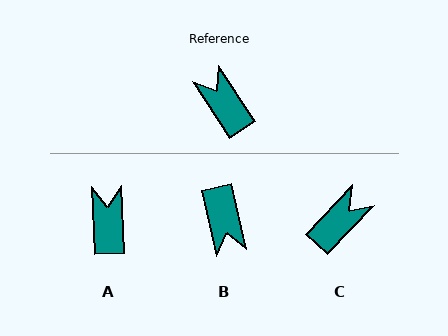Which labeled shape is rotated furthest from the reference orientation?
B, about 159 degrees away.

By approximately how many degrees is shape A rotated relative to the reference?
Approximately 31 degrees clockwise.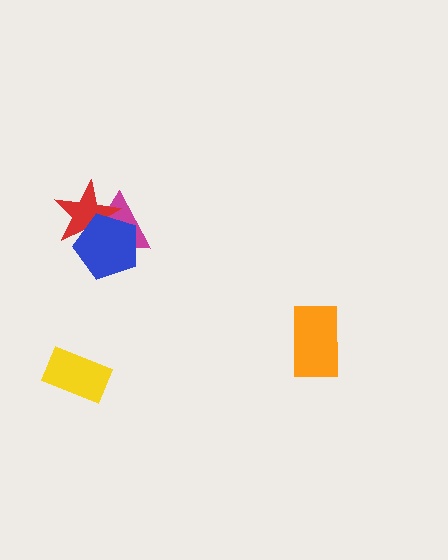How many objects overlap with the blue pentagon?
2 objects overlap with the blue pentagon.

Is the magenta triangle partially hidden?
Yes, it is partially covered by another shape.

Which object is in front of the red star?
The blue pentagon is in front of the red star.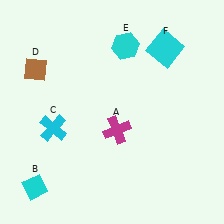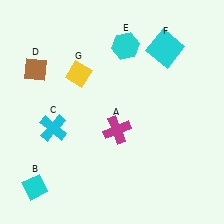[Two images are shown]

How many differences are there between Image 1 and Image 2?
There is 1 difference between the two images.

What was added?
A yellow diamond (G) was added in Image 2.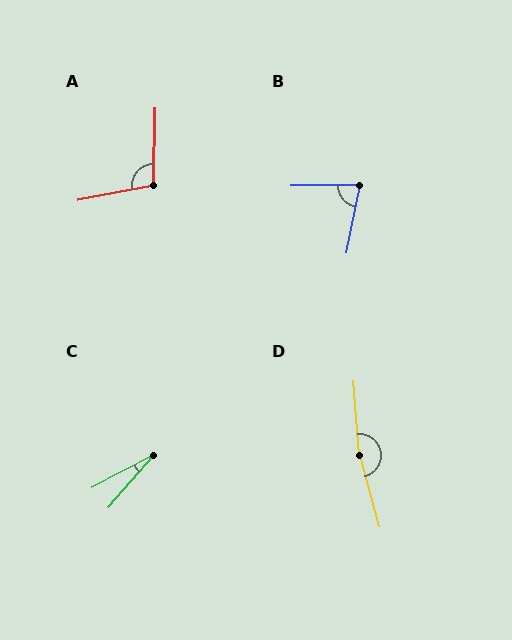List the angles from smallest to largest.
C (21°), B (78°), A (102°), D (169°).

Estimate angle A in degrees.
Approximately 102 degrees.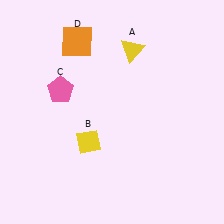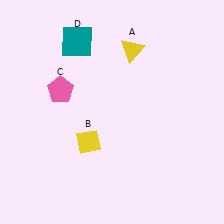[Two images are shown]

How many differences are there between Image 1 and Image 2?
There is 1 difference between the two images.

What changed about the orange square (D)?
In Image 1, D is orange. In Image 2, it changed to teal.